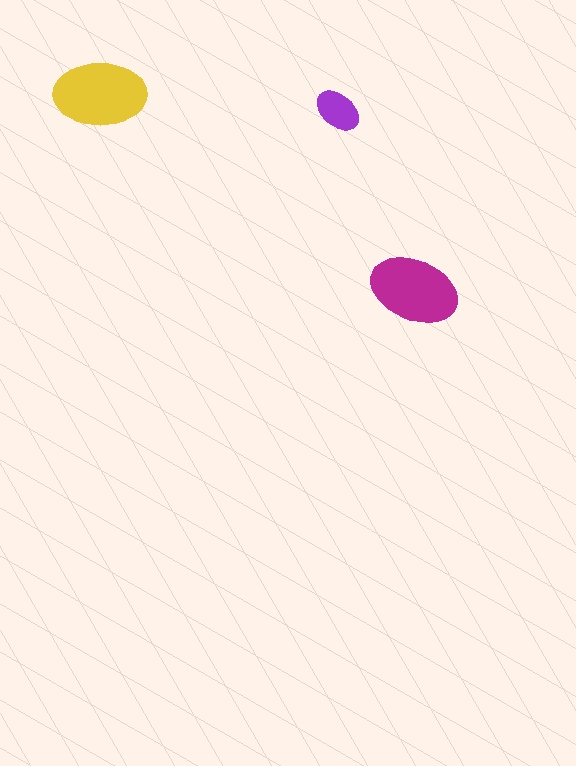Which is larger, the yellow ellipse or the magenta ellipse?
The yellow one.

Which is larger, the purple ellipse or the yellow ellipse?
The yellow one.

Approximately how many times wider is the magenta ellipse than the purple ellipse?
About 2 times wider.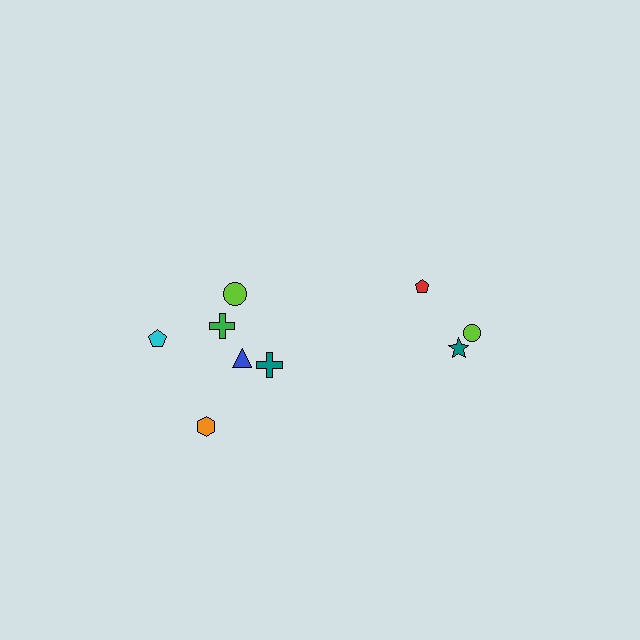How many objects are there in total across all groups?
There are 9 objects.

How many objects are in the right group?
There are 3 objects.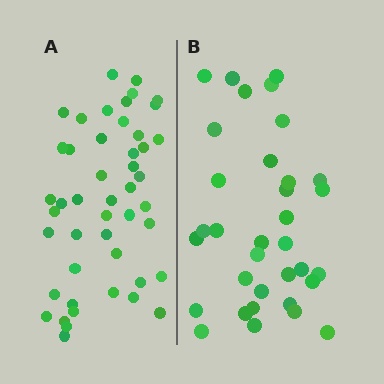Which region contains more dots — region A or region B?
Region A (the left region) has more dots.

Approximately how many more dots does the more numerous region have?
Region A has approximately 15 more dots than region B.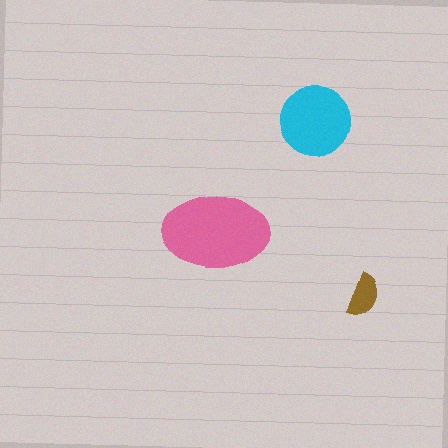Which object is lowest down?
The brown semicircle is bottommost.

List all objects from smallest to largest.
The brown semicircle, the cyan circle, the pink ellipse.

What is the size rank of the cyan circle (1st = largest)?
2nd.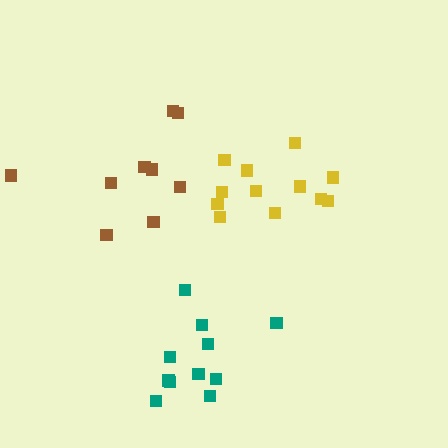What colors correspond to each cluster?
The clusters are colored: yellow, brown, teal.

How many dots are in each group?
Group 1: 12 dots, Group 2: 9 dots, Group 3: 11 dots (32 total).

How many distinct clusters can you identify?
There are 3 distinct clusters.